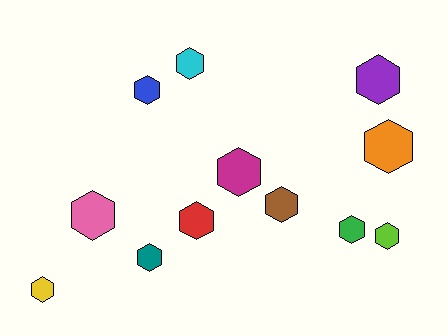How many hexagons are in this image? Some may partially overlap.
There are 12 hexagons.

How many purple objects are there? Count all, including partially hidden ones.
There is 1 purple object.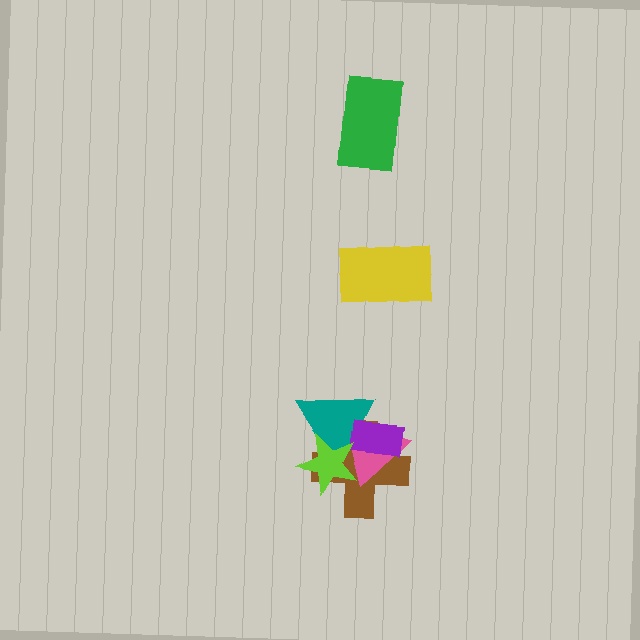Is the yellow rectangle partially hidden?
No, no other shape covers it.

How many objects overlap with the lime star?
3 objects overlap with the lime star.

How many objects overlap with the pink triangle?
4 objects overlap with the pink triangle.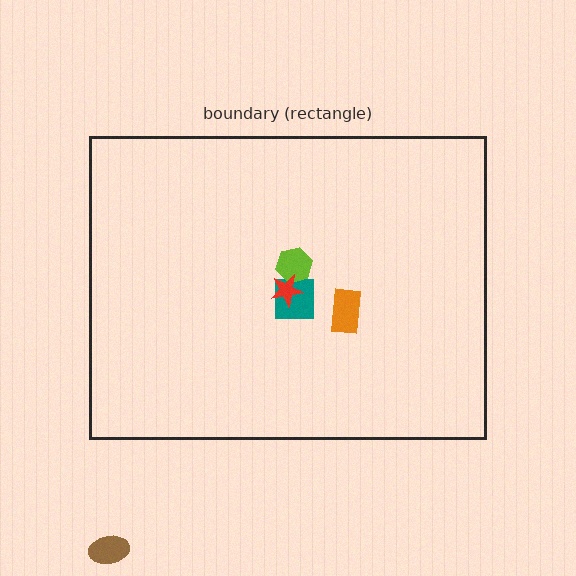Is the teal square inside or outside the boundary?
Inside.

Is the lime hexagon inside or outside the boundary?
Inside.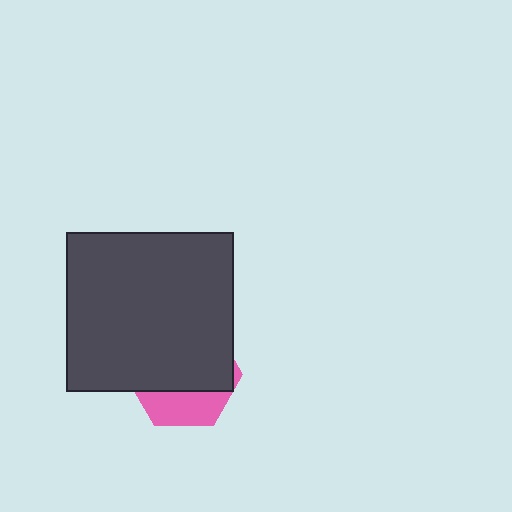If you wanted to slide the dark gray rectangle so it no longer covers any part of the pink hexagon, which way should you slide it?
Slide it up — that is the most direct way to separate the two shapes.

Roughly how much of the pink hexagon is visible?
A small part of it is visible (roughly 31%).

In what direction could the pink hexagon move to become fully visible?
The pink hexagon could move down. That would shift it out from behind the dark gray rectangle entirely.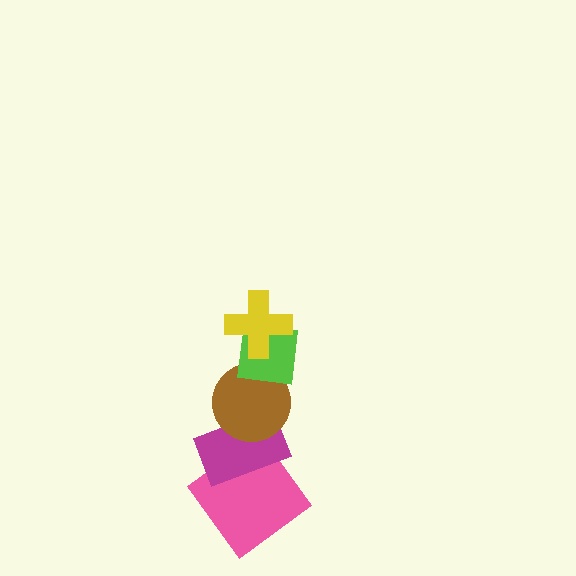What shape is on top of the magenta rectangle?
The brown circle is on top of the magenta rectangle.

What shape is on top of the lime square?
The yellow cross is on top of the lime square.